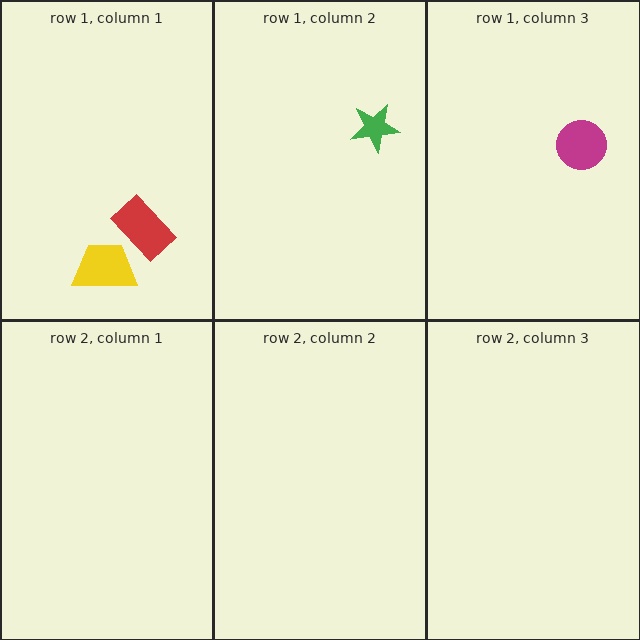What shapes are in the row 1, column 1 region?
The yellow trapezoid, the red rectangle.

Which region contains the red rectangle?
The row 1, column 1 region.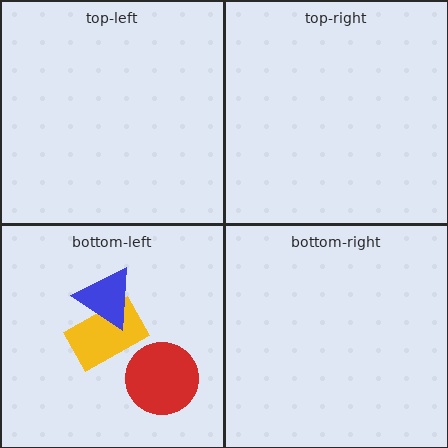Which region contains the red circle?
The bottom-left region.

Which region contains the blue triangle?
The bottom-left region.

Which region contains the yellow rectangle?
The bottom-left region.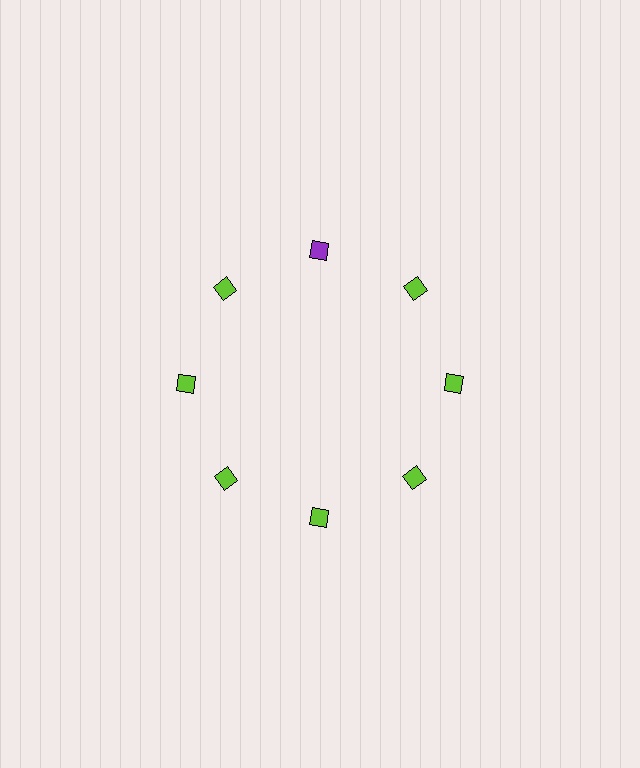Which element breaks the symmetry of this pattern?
The purple square at roughly the 12 o'clock position breaks the symmetry. All other shapes are lime squares.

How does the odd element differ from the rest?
It has a different color: purple instead of lime.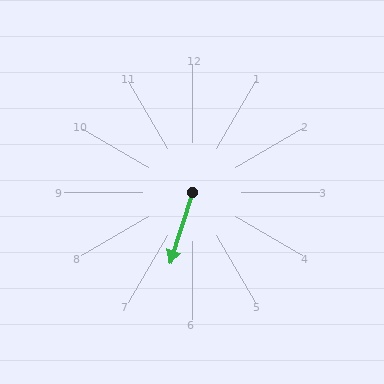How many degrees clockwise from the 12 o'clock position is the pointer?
Approximately 198 degrees.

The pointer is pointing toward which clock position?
Roughly 7 o'clock.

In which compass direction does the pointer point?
South.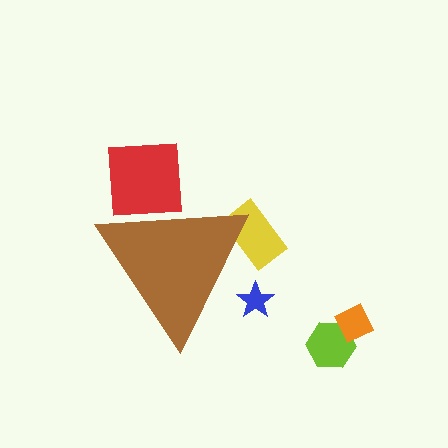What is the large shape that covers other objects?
A brown triangle.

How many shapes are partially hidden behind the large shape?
3 shapes are partially hidden.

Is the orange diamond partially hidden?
No, the orange diamond is fully visible.